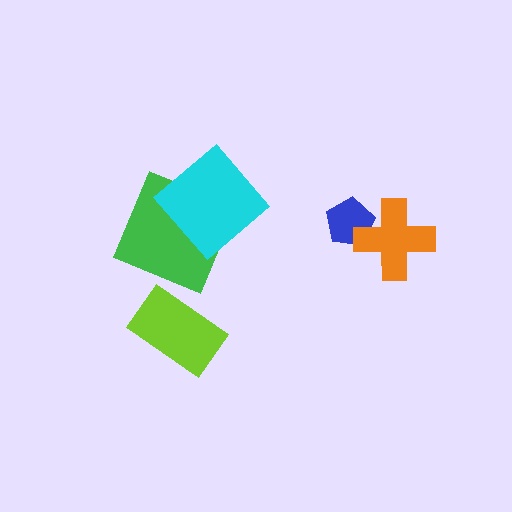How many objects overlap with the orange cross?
1 object overlaps with the orange cross.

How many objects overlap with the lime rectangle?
0 objects overlap with the lime rectangle.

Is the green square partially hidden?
Yes, it is partially covered by another shape.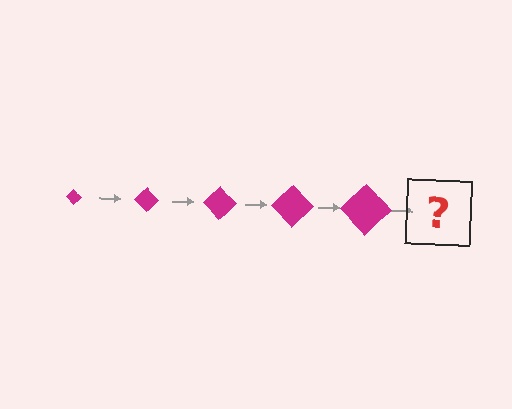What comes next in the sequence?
The next element should be a magenta diamond, larger than the previous one.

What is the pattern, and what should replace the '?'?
The pattern is that the diamond gets progressively larger each step. The '?' should be a magenta diamond, larger than the previous one.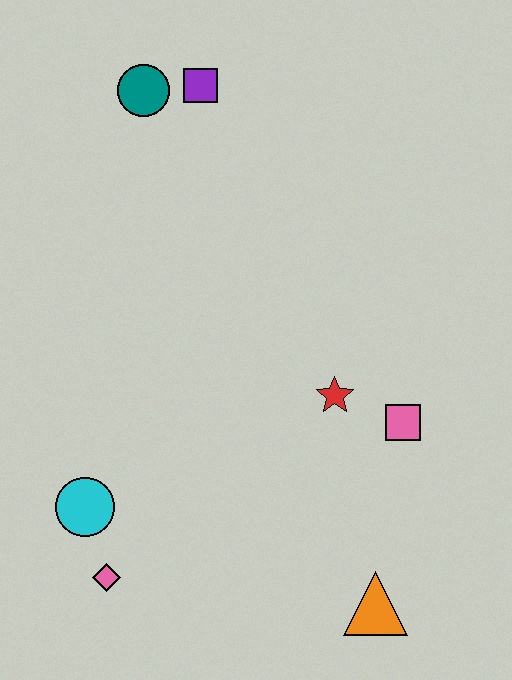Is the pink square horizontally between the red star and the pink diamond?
No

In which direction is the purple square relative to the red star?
The purple square is above the red star.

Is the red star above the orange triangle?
Yes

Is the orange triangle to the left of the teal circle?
No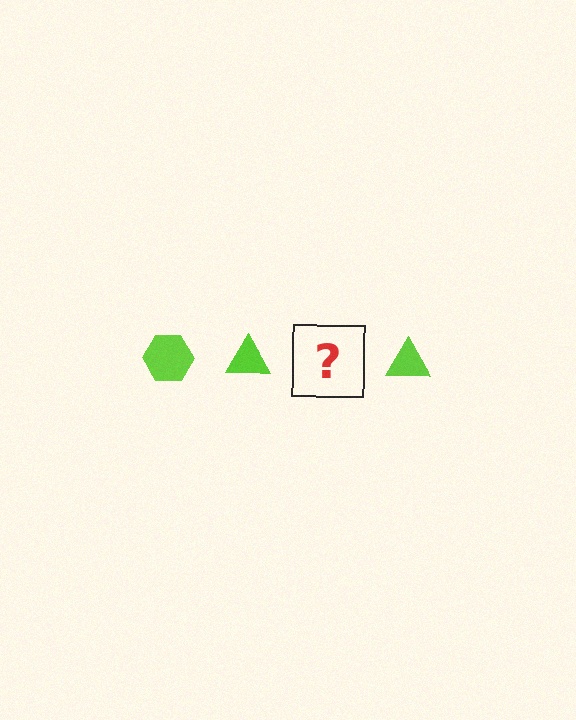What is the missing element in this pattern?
The missing element is a lime hexagon.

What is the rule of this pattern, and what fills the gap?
The rule is that the pattern cycles through hexagon, triangle shapes in lime. The gap should be filled with a lime hexagon.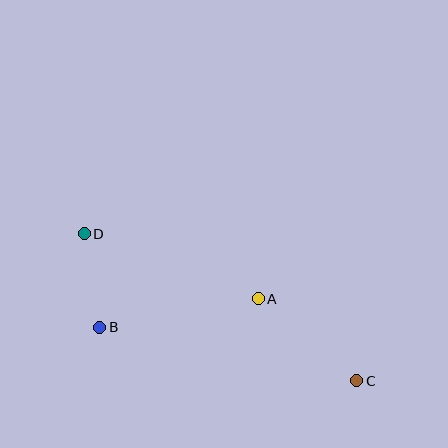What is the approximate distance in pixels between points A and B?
The distance between A and B is approximately 161 pixels.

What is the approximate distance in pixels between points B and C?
The distance between B and C is approximately 262 pixels.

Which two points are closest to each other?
Points B and D are closest to each other.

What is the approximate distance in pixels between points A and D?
The distance between A and D is approximately 186 pixels.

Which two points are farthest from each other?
Points C and D are farthest from each other.